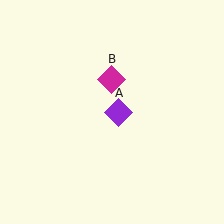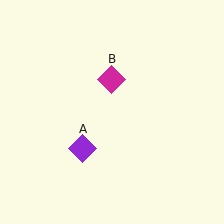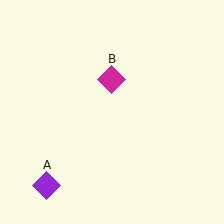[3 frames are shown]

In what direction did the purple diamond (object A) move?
The purple diamond (object A) moved down and to the left.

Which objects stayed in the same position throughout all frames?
Magenta diamond (object B) remained stationary.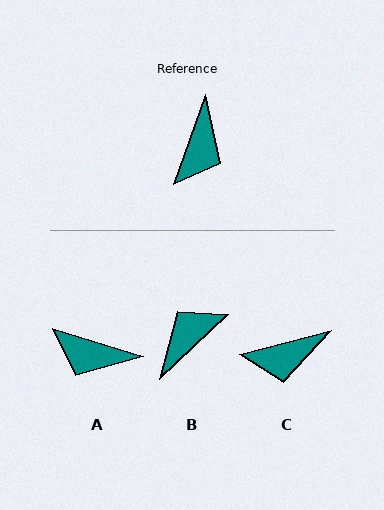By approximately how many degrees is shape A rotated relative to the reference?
Approximately 87 degrees clockwise.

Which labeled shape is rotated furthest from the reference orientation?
B, about 153 degrees away.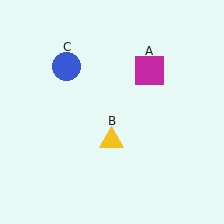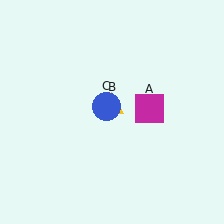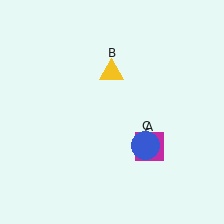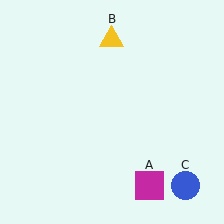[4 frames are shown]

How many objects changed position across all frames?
3 objects changed position: magenta square (object A), yellow triangle (object B), blue circle (object C).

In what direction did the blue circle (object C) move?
The blue circle (object C) moved down and to the right.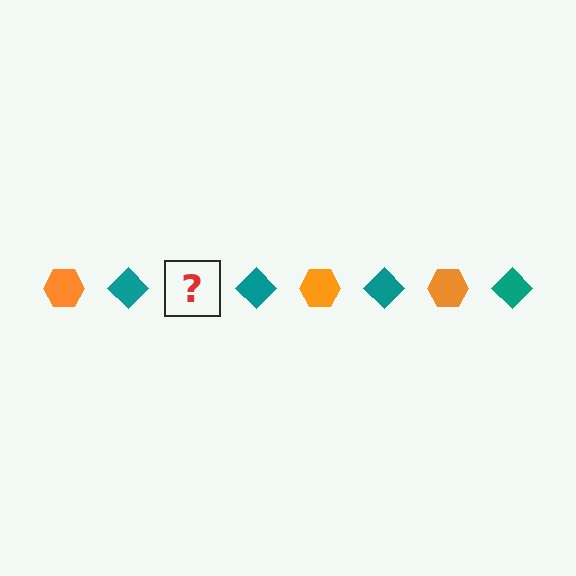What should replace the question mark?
The question mark should be replaced with an orange hexagon.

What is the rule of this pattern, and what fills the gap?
The rule is that the pattern alternates between orange hexagon and teal diamond. The gap should be filled with an orange hexagon.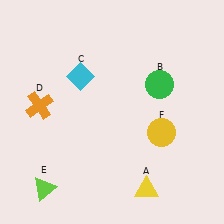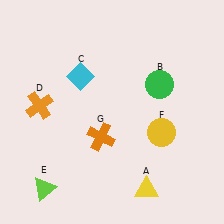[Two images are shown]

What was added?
An orange cross (G) was added in Image 2.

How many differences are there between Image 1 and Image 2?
There is 1 difference between the two images.